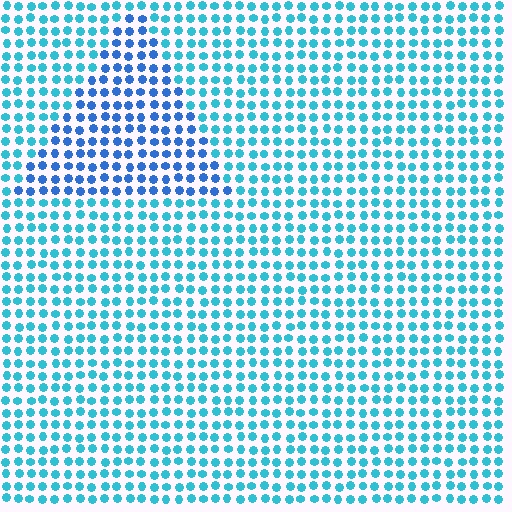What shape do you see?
I see a triangle.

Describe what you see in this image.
The image is filled with small cyan elements in a uniform arrangement. A triangle-shaped region is visible where the elements are tinted to a slightly different hue, forming a subtle color boundary.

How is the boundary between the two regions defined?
The boundary is defined purely by a slight shift in hue (about 30 degrees). Spacing, size, and orientation are identical on both sides.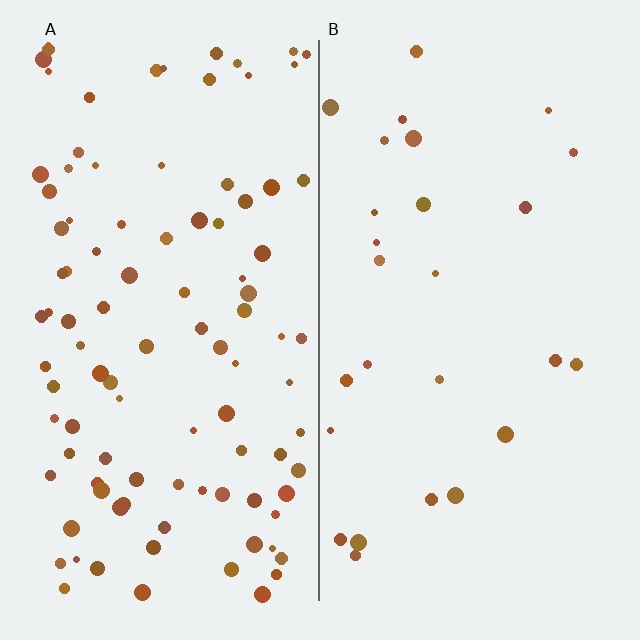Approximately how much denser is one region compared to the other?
Approximately 3.8× — region A over region B.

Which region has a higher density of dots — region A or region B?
A (the left).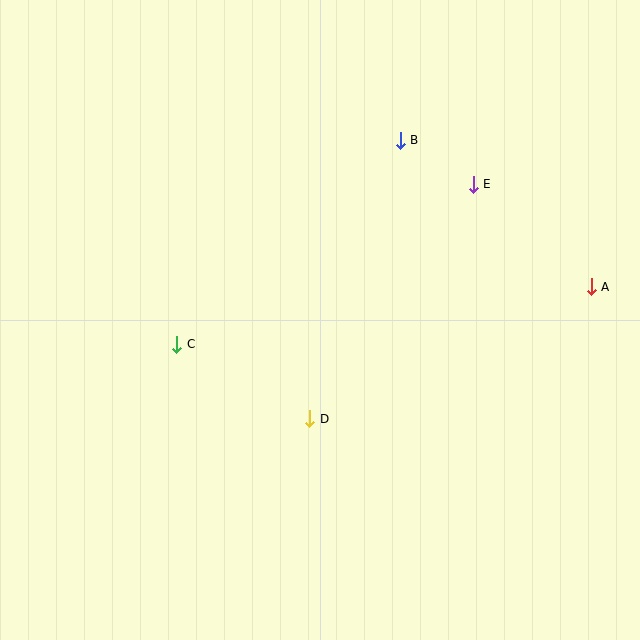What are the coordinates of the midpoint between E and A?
The midpoint between E and A is at (532, 235).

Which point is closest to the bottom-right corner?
Point A is closest to the bottom-right corner.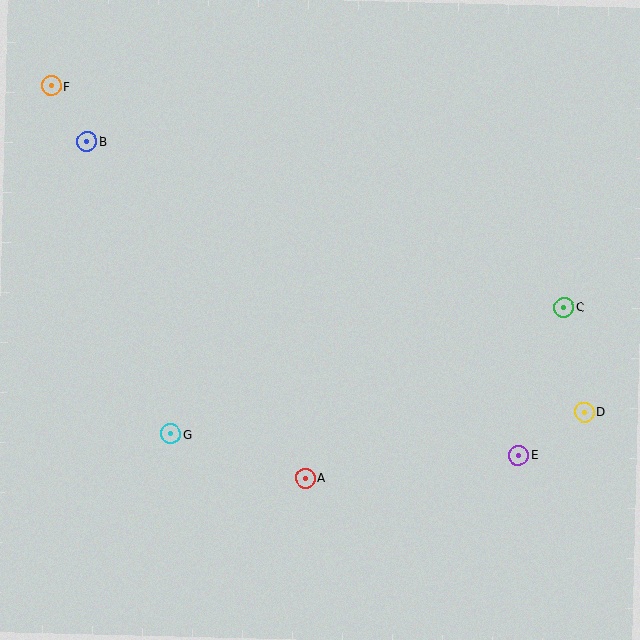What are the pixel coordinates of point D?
Point D is at (584, 412).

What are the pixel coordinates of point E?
Point E is at (518, 455).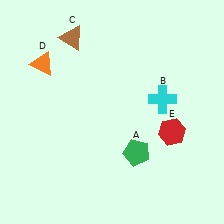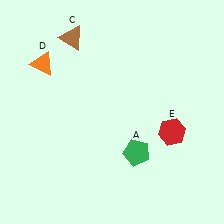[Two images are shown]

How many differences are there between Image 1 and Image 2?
There is 1 difference between the two images.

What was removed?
The cyan cross (B) was removed in Image 2.